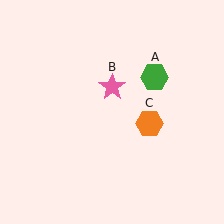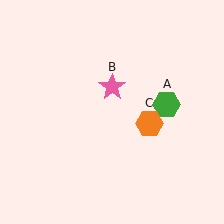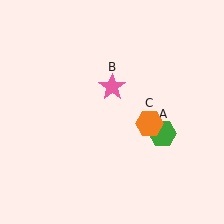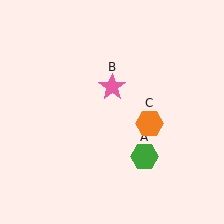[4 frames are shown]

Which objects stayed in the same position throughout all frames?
Pink star (object B) and orange hexagon (object C) remained stationary.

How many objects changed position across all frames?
1 object changed position: green hexagon (object A).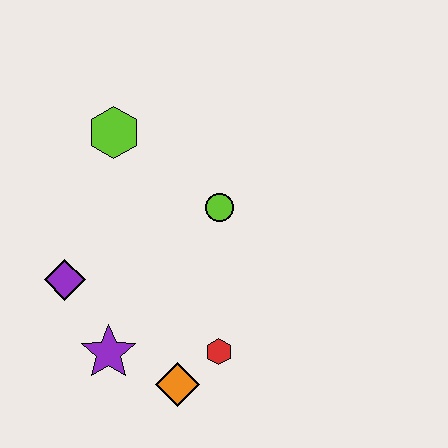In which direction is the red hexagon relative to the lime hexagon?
The red hexagon is below the lime hexagon.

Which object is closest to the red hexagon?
The orange diamond is closest to the red hexagon.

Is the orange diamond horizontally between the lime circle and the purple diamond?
Yes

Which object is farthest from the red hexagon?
The lime hexagon is farthest from the red hexagon.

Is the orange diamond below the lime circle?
Yes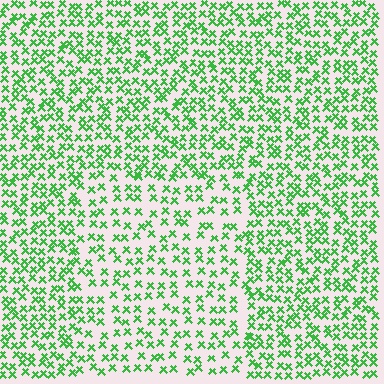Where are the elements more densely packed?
The elements are more densely packed outside the rectangle boundary.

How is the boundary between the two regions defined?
The boundary is defined by a change in element density (approximately 1.6x ratio). All elements are the same color, size, and shape.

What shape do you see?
I see a rectangle.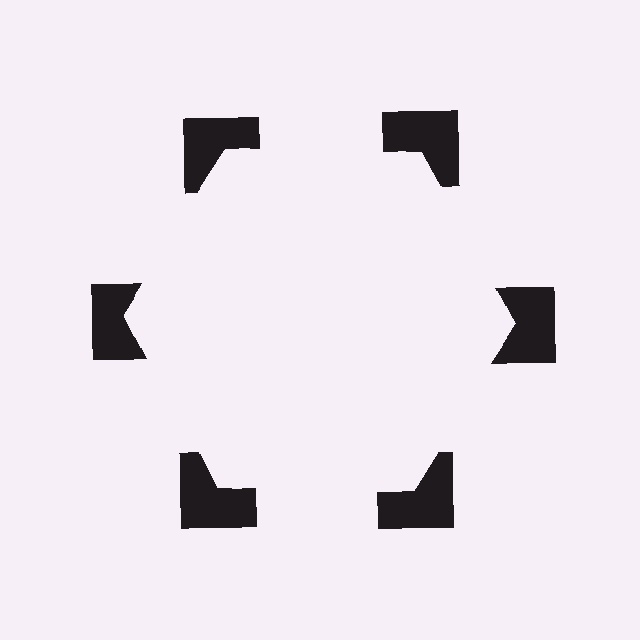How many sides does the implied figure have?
6 sides.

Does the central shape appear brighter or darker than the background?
It typically appears slightly brighter than the background, even though no actual brightness change is drawn.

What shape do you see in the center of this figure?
An illusory hexagon — its edges are inferred from the aligned wedge cuts in the notched squares, not physically drawn.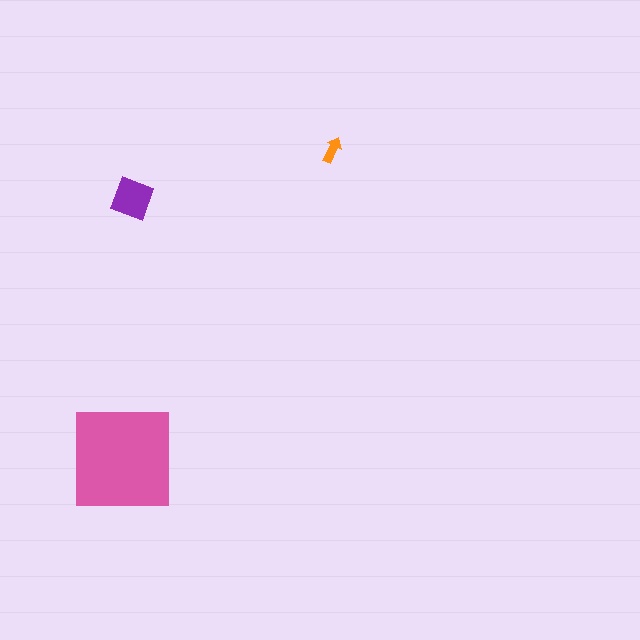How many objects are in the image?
There are 3 objects in the image.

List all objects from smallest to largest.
The orange arrow, the purple diamond, the pink square.